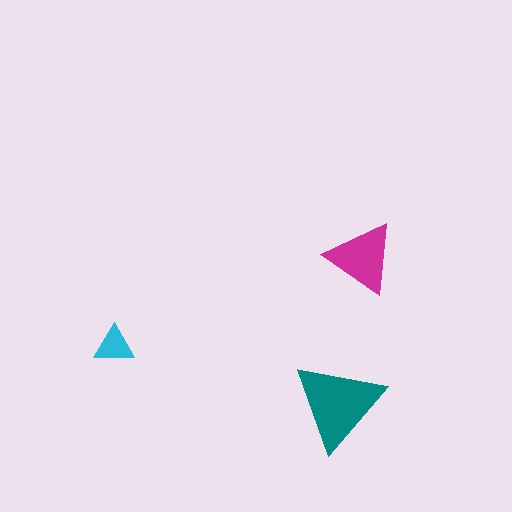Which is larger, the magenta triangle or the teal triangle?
The teal one.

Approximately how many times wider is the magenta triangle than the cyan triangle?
About 2 times wider.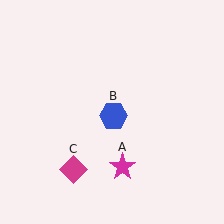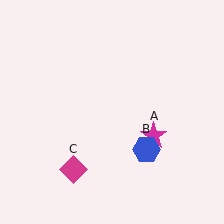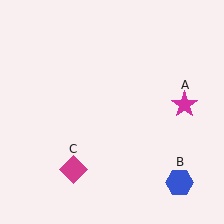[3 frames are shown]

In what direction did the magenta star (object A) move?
The magenta star (object A) moved up and to the right.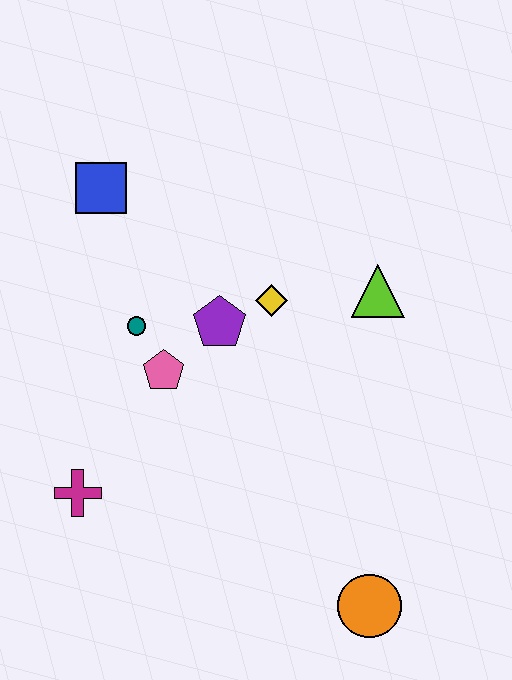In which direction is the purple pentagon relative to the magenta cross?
The purple pentagon is above the magenta cross.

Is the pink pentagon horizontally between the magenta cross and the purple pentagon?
Yes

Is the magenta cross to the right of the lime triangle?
No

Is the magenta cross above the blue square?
No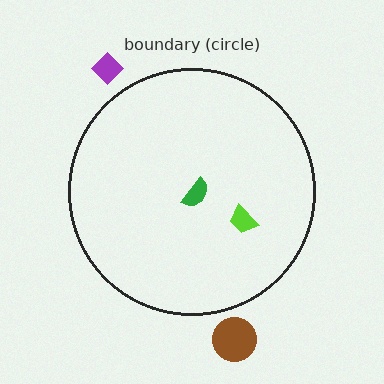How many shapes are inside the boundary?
2 inside, 2 outside.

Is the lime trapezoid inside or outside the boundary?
Inside.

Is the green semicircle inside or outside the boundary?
Inside.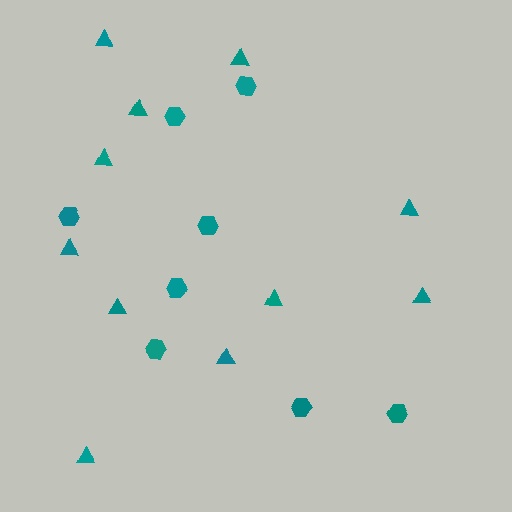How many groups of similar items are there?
There are 2 groups: one group of hexagons (8) and one group of triangles (11).